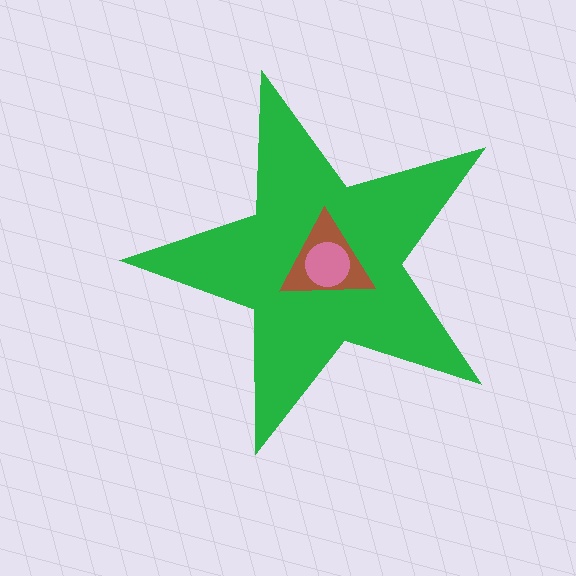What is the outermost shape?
The green star.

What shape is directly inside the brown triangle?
The pink circle.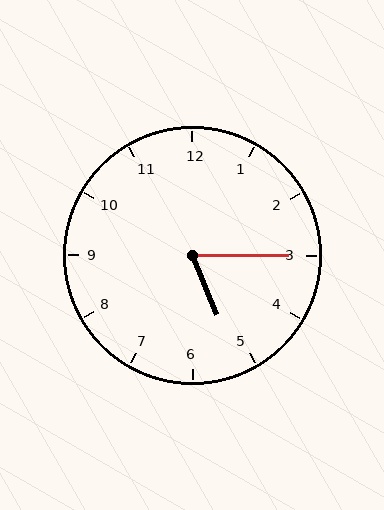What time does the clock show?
5:15.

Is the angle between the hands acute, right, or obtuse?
It is acute.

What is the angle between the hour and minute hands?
Approximately 68 degrees.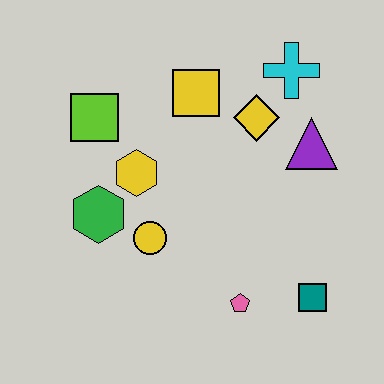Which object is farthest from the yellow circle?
The cyan cross is farthest from the yellow circle.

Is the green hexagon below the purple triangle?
Yes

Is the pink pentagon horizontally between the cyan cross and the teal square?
No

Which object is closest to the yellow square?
The yellow diamond is closest to the yellow square.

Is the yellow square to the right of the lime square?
Yes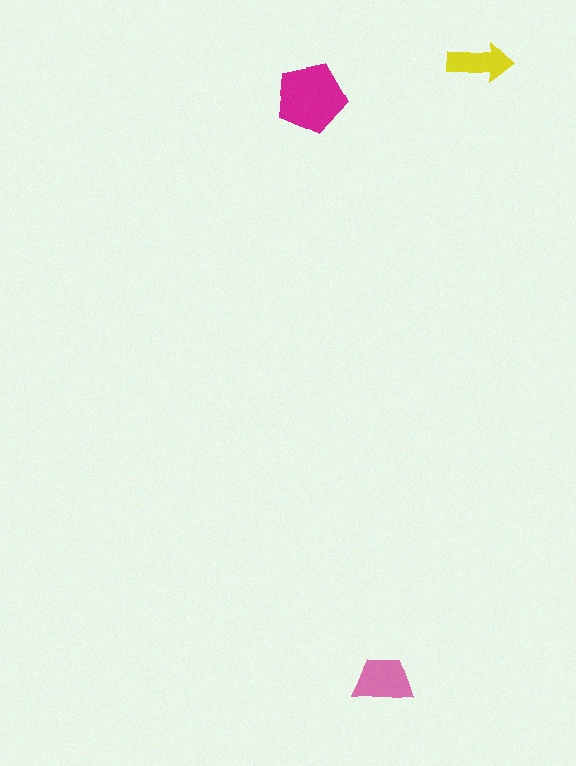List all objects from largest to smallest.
The magenta pentagon, the pink trapezoid, the yellow arrow.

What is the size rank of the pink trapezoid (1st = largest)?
2nd.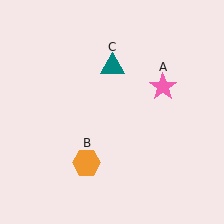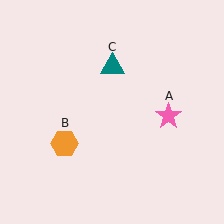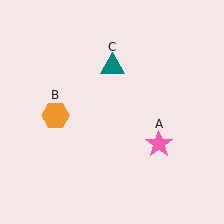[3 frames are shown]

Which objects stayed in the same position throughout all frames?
Teal triangle (object C) remained stationary.